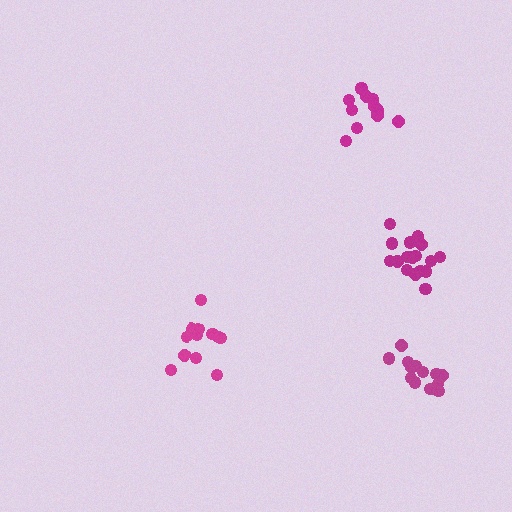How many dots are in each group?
Group 1: 17 dots, Group 2: 12 dots, Group 3: 13 dots, Group 4: 13 dots (55 total).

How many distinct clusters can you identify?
There are 4 distinct clusters.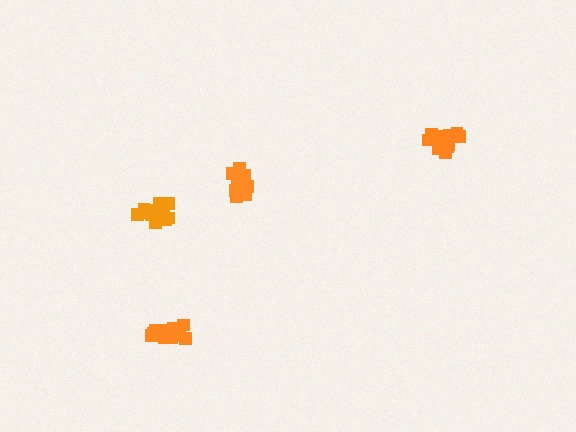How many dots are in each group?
Group 1: 10 dots, Group 2: 13 dots, Group 3: 13 dots, Group 4: 13 dots (49 total).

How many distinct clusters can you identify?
There are 4 distinct clusters.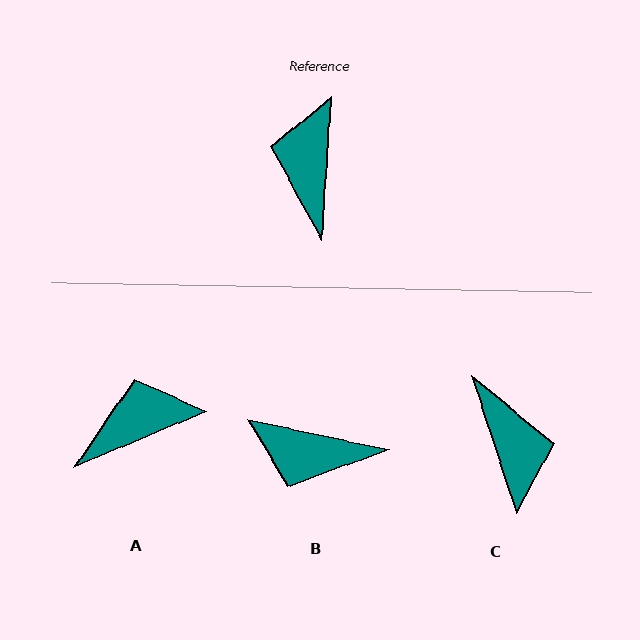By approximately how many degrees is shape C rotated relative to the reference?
Approximately 158 degrees clockwise.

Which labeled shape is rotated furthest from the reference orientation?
C, about 158 degrees away.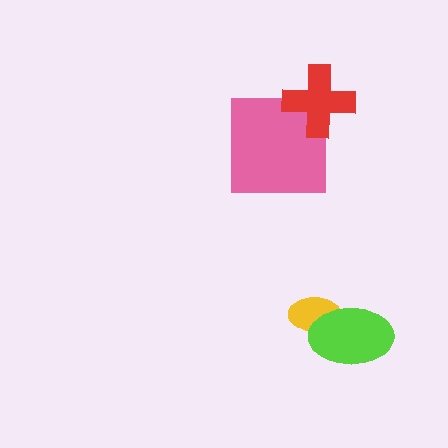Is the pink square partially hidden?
Yes, it is partially covered by another shape.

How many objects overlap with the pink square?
1 object overlaps with the pink square.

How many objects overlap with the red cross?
1 object overlaps with the red cross.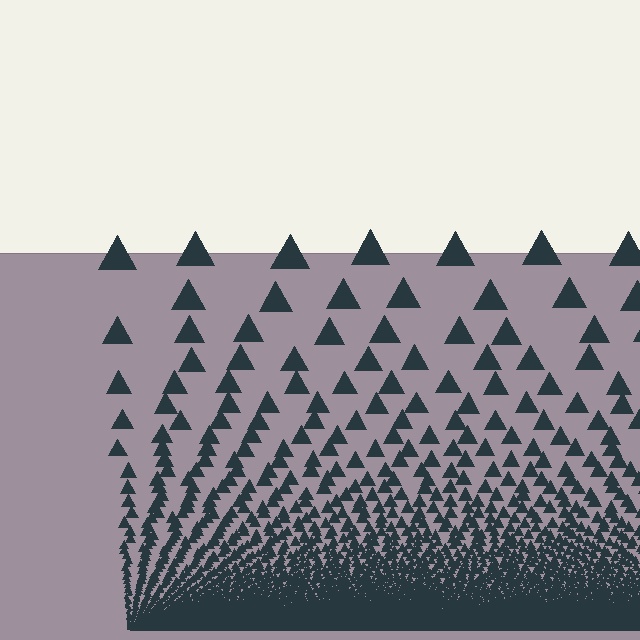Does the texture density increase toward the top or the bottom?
Density increases toward the bottom.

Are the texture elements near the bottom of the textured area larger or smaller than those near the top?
Smaller. The gradient is inverted — elements near the bottom are smaller and denser.